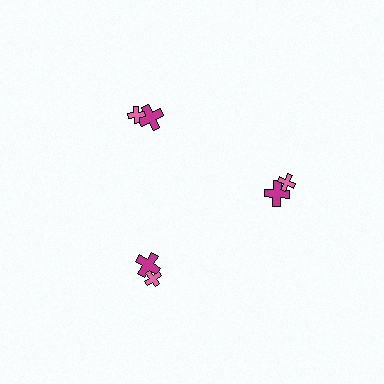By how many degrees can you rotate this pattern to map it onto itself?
The pattern maps onto itself every 120 degrees of rotation.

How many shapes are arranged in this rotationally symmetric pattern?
There are 6 shapes, arranged in 3 groups of 2.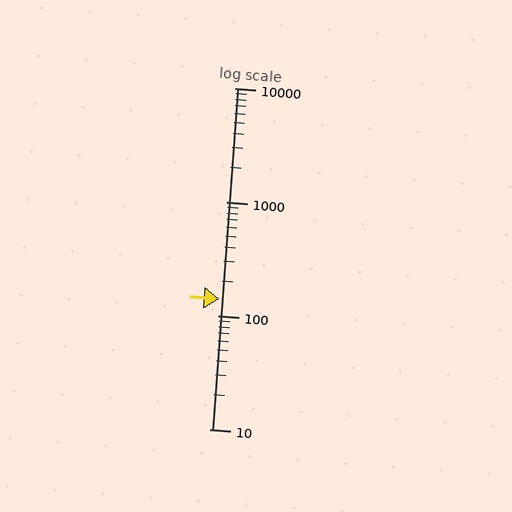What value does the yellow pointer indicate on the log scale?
The pointer indicates approximately 140.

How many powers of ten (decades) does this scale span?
The scale spans 3 decades, from 10 to 10000.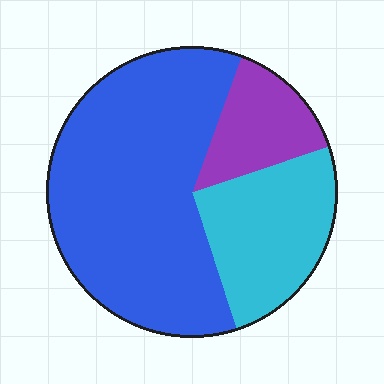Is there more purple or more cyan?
Cyan.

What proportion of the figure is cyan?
Cyan takes up about one quarter (1/4) of the figure.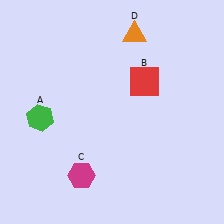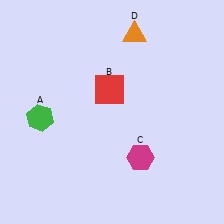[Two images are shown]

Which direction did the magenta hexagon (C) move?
The magenta hexagon (C) moved right.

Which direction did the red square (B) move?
The red square (B) moved left.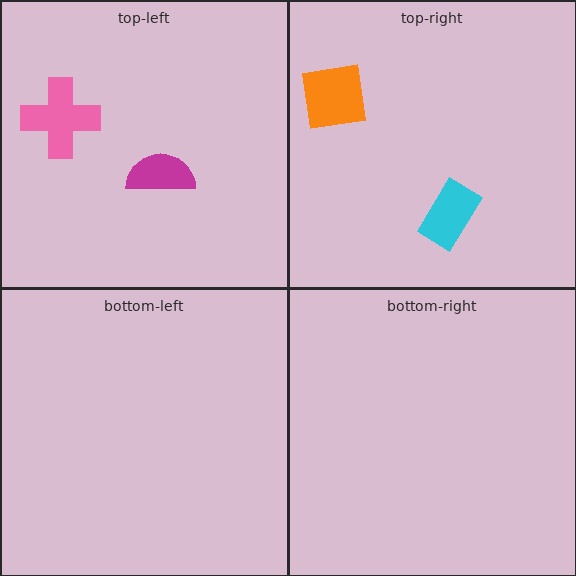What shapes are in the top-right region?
The cyan rectangle, the orange square.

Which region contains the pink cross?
The top-left region.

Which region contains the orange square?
The top-right region.